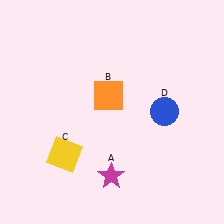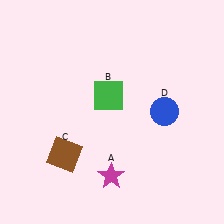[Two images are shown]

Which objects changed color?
B changed from orange to green. C changed from yellow to brown.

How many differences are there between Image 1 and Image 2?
There are 2 differences between the two images.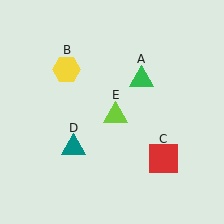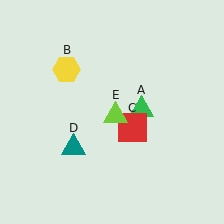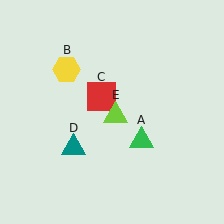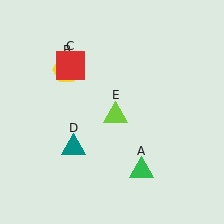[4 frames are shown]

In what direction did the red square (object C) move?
The red square (object C) moved up and to the left.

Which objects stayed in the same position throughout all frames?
Yellow hexagon (object B) and teal triangle (object D) and lime triangle (object E) remained stationary.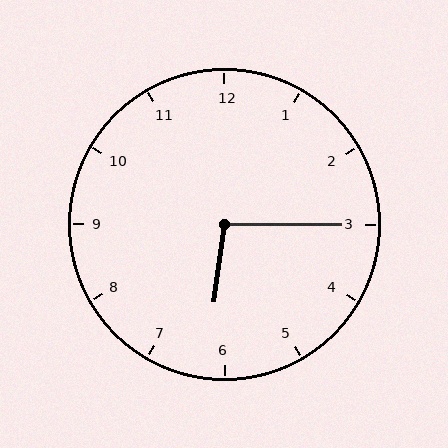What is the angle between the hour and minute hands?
Approximately 98 degrees.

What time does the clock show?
6:15.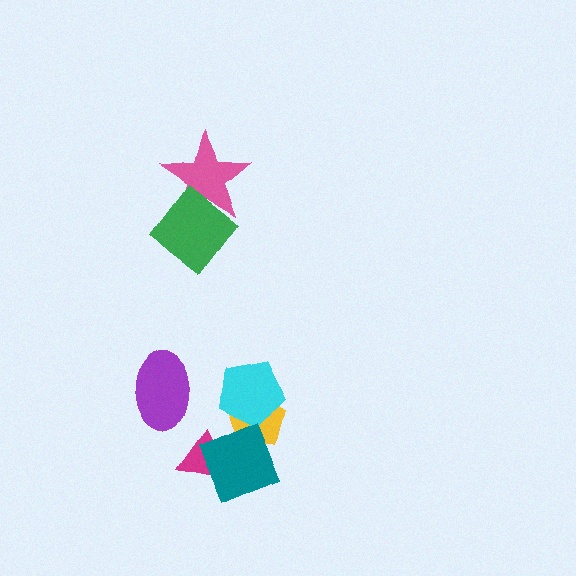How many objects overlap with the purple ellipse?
0 objects overlap with the purple ellipse.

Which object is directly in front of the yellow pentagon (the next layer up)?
The cyan pentagon is directly in front of the yellow pentagon.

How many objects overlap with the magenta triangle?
1 object overlaps with the magenta triangle.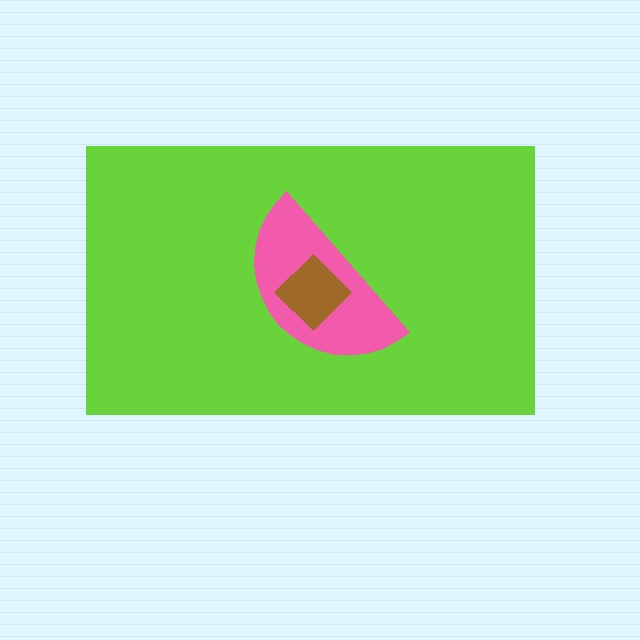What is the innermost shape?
The brown diamond.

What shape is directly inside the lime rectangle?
The pink semicircle.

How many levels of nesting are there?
3.